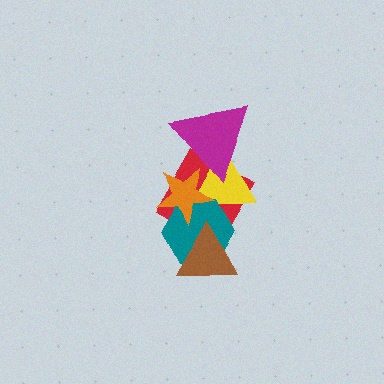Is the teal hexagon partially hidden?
Yes, it is partially covered by another shape.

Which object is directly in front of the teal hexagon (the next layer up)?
The orange star is directly in front of the teal hexagon.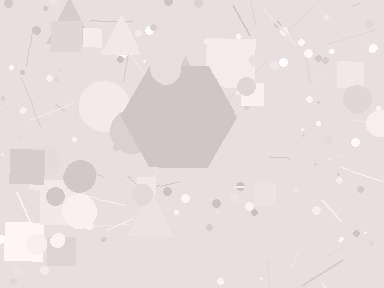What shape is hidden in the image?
A hexagon is hidden in the image.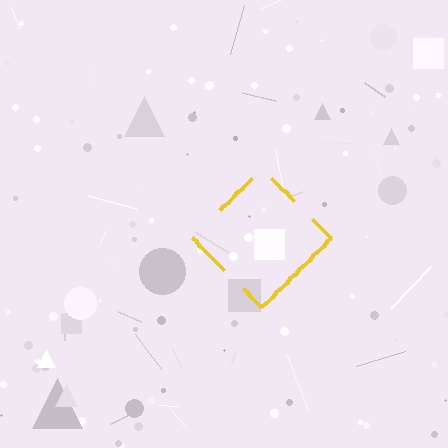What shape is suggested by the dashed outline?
The dashed outline suggests a diamond.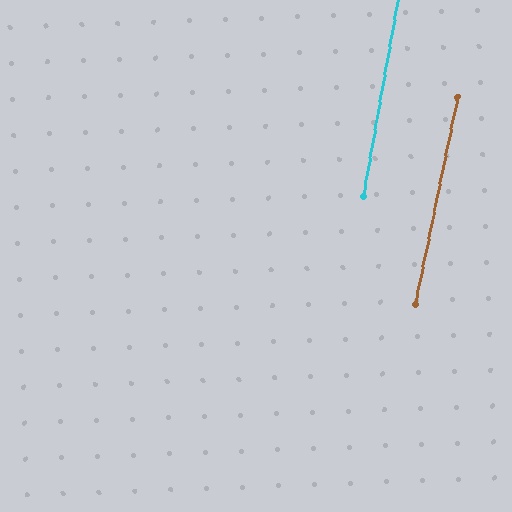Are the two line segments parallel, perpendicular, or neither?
Parallel — their directions differ by only 1.7°.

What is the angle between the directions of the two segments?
Approximately 2 degrees.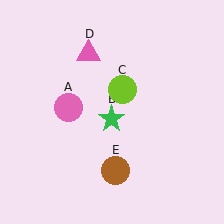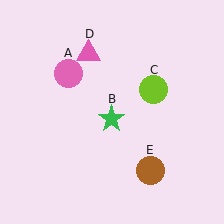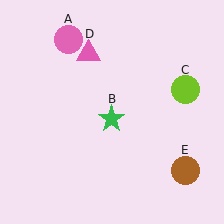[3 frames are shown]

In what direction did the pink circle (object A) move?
The pink circle (object A) moved up.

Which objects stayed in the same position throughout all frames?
Green star (object B) and pink triangle (object D) remained stationary.